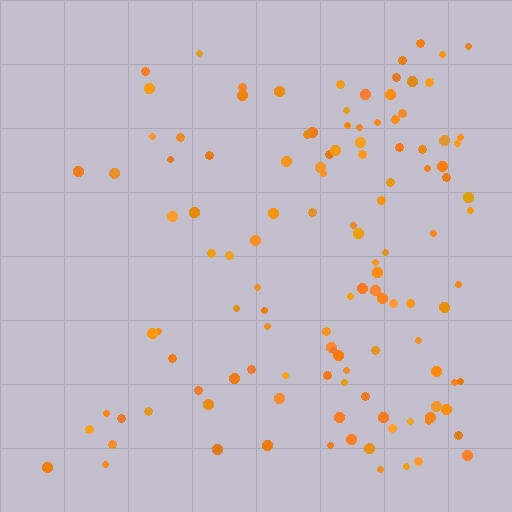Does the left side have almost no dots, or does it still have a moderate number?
Still a moderate number, just noticeably fewer than the right.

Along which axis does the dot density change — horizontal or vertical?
Horizontal.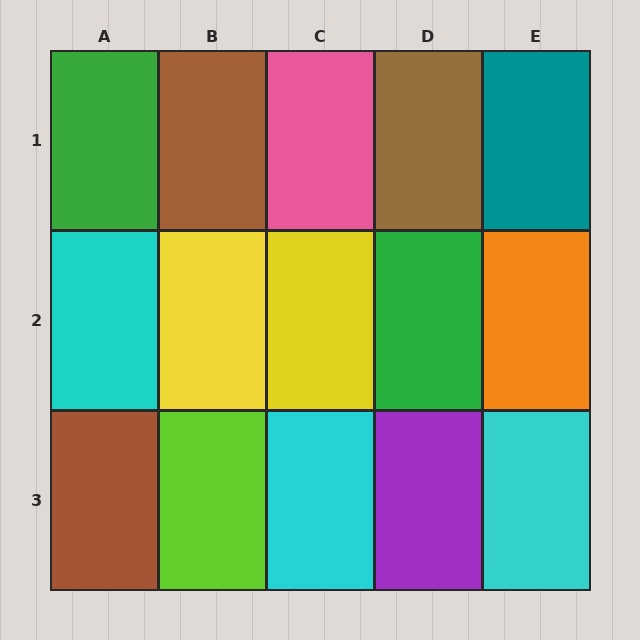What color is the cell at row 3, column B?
Lime.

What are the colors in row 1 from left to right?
Green, brown, pink, brown, teal.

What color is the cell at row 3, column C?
Cyan.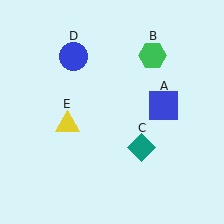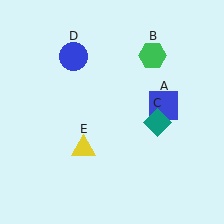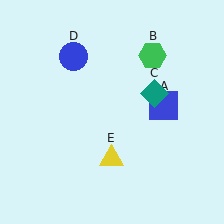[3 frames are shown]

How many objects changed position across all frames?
2 objects changed position: teal diamond (object C), yellow triangle (object E).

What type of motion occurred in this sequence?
The teal diamond (object C), yellow triangle (object E) rotated counterclockwise around the center of the scene.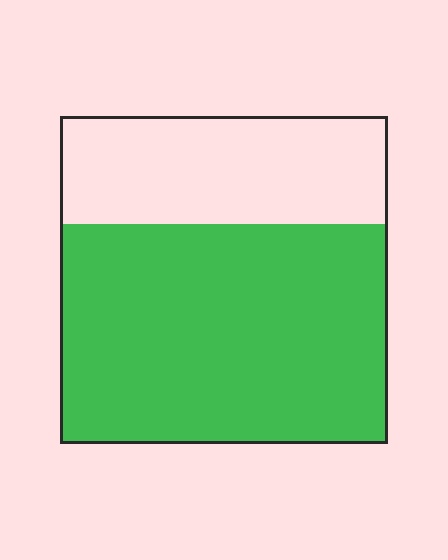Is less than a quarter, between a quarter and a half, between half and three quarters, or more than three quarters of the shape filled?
Between half and three quarters.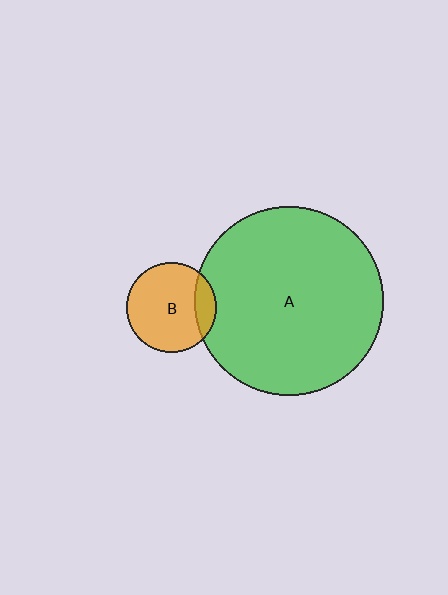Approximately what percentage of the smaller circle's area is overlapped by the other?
Approximately 15%.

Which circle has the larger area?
Circle A (green).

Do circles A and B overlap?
Yes.